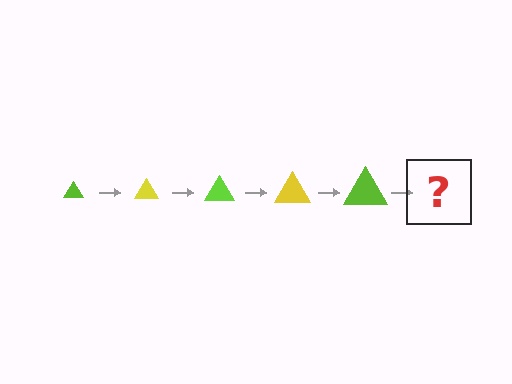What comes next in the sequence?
The next element should be a yellow triangle, larger than the previous one.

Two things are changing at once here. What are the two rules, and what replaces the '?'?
The two rules are that the triangle grows larger each step and the color cycles through lime and yellow. The '?' should be a yellow triangle, larger than the previous one.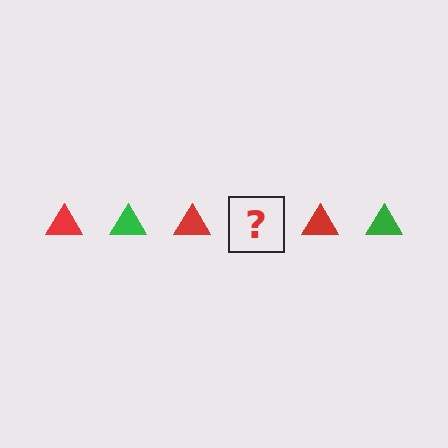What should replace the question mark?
The question mark should be replaced with a green triangle.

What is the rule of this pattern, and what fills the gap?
The rule is that the pattern cycles through red, green triangles. The gap should be filled with a green triangle.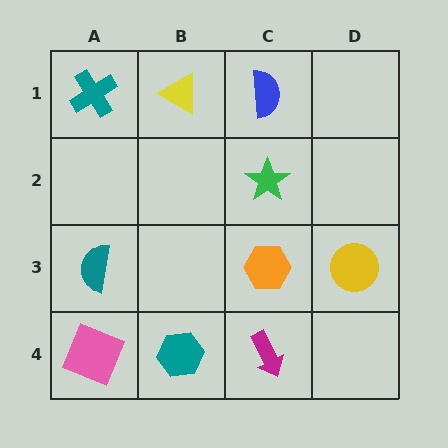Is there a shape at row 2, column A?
No, that cell is empty.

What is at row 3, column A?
A teal semicircle.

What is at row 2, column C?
A green star.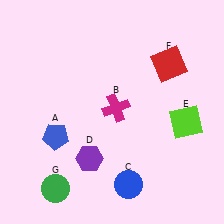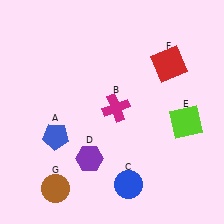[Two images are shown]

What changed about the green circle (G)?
In Image 1, G is green. In Image 2, it changed to brown.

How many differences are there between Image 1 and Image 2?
There is 1 difference between the two images.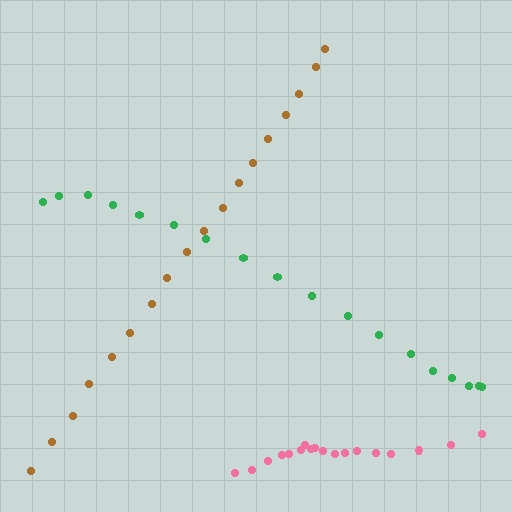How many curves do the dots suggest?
There are 3 distinct paths.